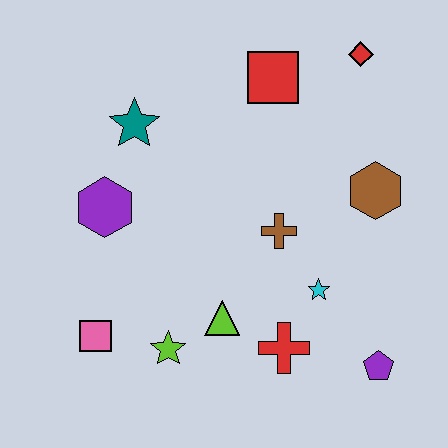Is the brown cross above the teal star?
No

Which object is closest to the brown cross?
The cyan star is closest to the brown cross.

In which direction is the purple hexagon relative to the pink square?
The purple hexagon is above the pink square.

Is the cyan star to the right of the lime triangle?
Yes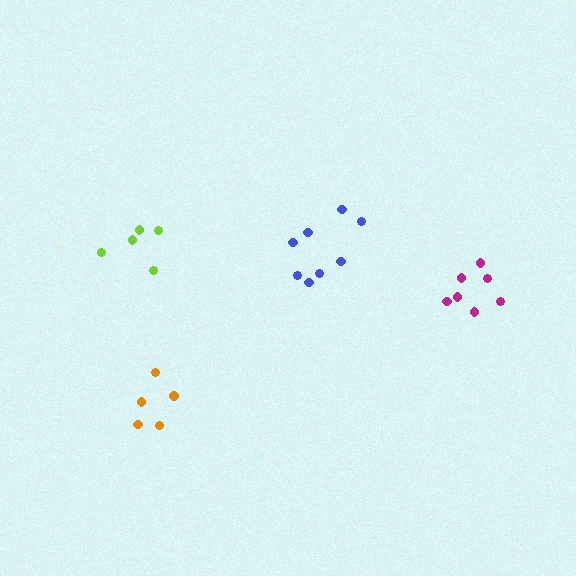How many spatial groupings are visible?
There are 4 spatial groupings.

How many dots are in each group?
Group 1: 8 dots, Group 2: 5 dots, Group 3: 5 dots, Group 4: 7 dots (25 total).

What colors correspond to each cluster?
The clusters are colored: blue, orange, lime, magenta.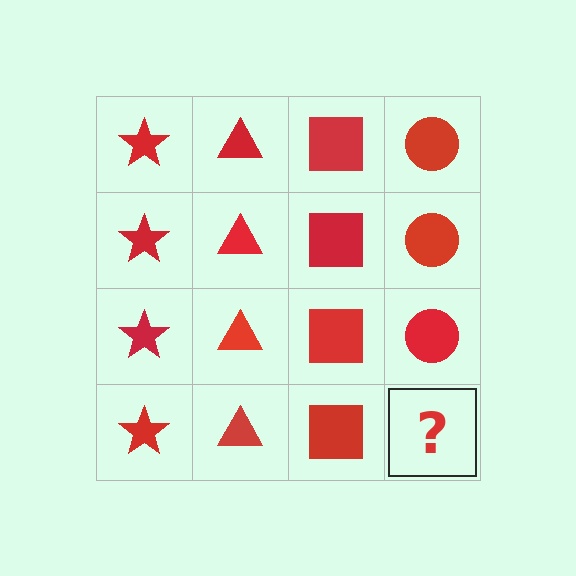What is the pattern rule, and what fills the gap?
The rule is that each column has a consistent shape. The gap should be filled with a red circle.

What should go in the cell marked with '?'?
The missing cell should contain a red circle.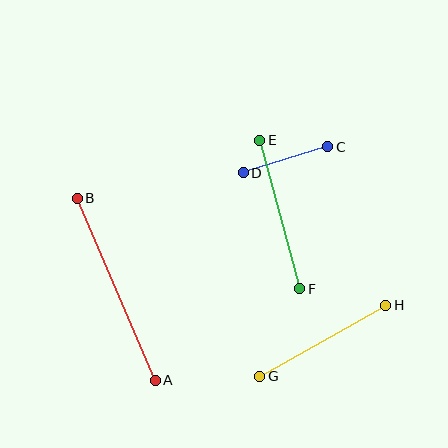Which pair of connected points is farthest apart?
Points A and B are farthest apart.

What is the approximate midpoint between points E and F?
The midpoint is at approximately (280, 214) pixels.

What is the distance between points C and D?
The distance is approximately 88 pixels.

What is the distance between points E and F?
The distance is approximately 154 pixels.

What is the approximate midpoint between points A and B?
The midpoint is at approximately (116, 289) pixels.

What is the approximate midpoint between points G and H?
The midpoint is at approximately (323, 341) pixels.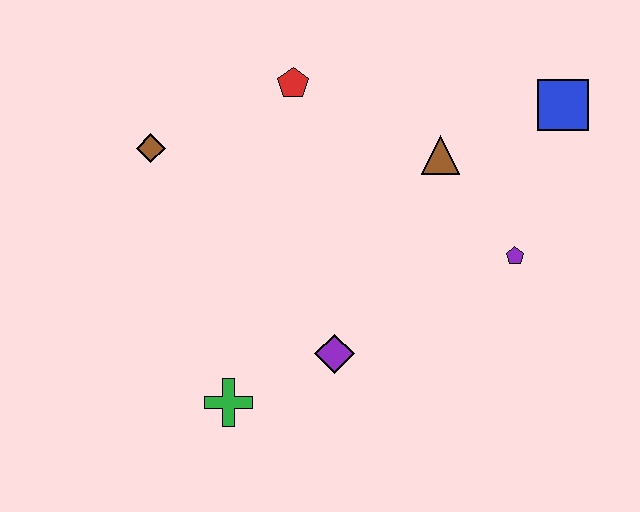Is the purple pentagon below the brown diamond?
Yes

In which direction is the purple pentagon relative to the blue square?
The purple pentagon is below the blue square.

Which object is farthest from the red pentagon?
The green cross is farthest from the red pentagon.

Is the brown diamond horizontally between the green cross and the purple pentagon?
No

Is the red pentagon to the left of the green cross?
No